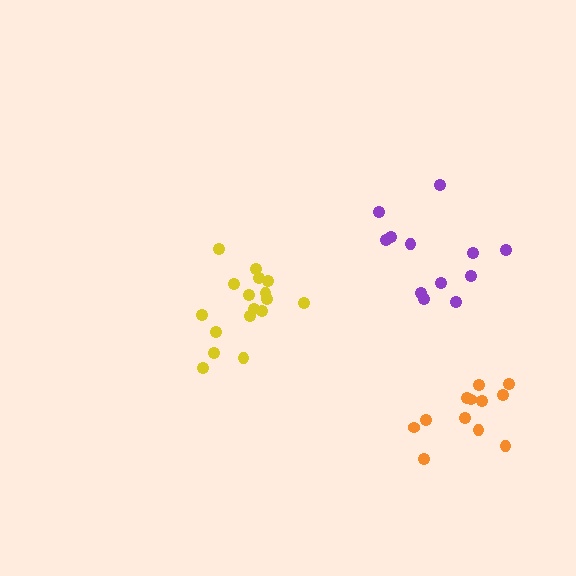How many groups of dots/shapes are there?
There are 3 groups.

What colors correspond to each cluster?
The clusters are colored: yellow, purple, orange.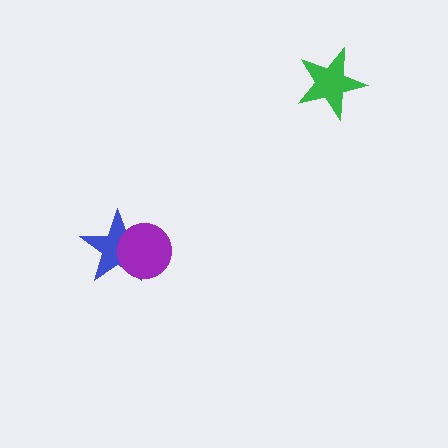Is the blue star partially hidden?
Yes, it is partially covered by another shape.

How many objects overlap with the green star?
0 objects overlap with the green star.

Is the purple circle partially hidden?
No, no other shape covers it.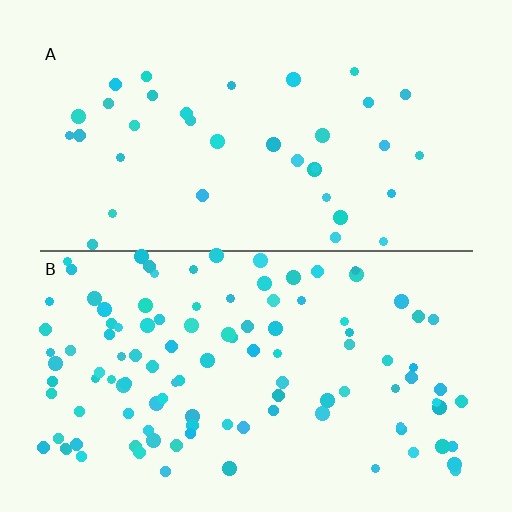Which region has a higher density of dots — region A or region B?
B (the bottom).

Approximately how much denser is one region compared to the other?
Approximately 3.0× — region B over region A.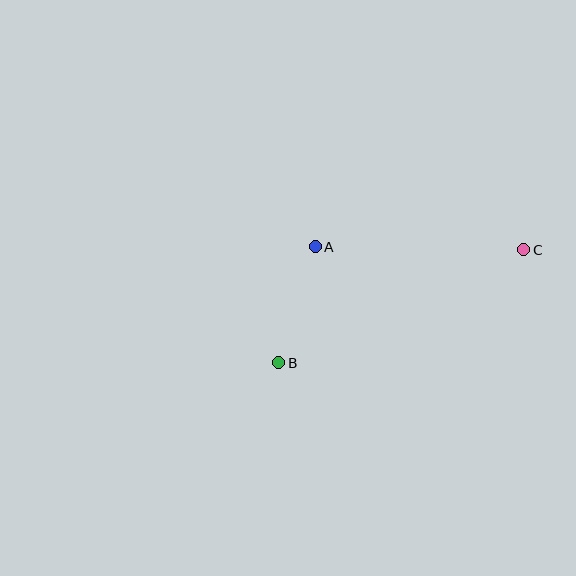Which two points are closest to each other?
Points A and B are closest to each other.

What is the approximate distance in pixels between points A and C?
The distance between A and C is approximately 209 pixels.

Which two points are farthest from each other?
Points B and C are farthest from each other.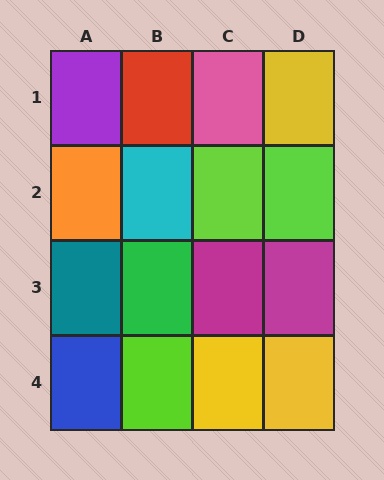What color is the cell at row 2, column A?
Orange.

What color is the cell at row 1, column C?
Pink.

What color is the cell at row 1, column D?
Yellow.